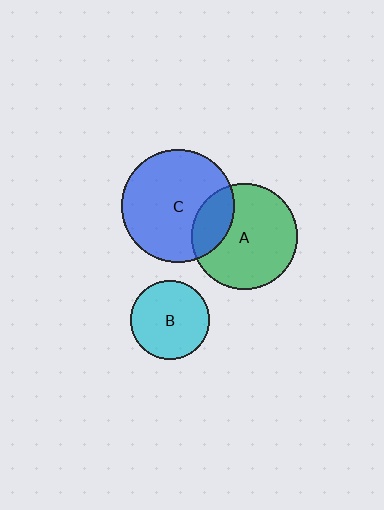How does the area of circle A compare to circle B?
Approximately 1.8 times.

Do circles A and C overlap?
Yes.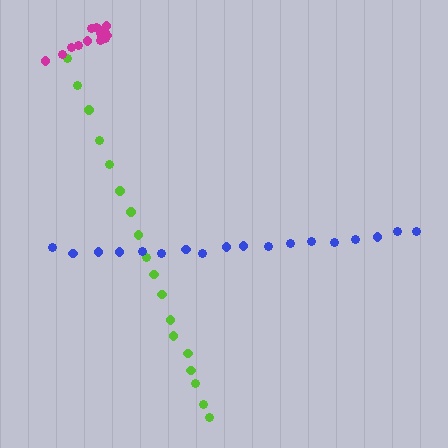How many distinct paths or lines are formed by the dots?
There are 3 distinct paths.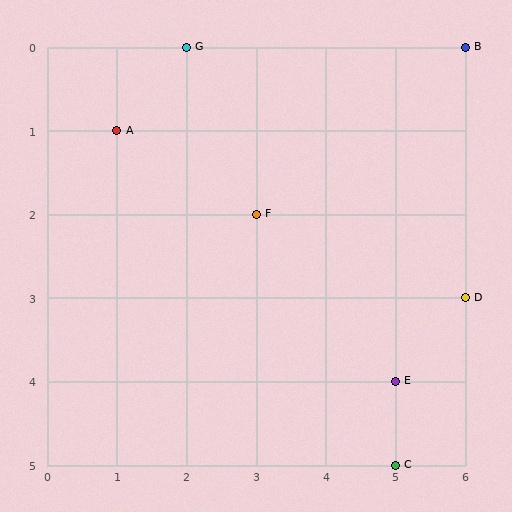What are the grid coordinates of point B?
Point B is at grid coordinates (6, 0).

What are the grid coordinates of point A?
Point A is at grid coordinates (1, 1).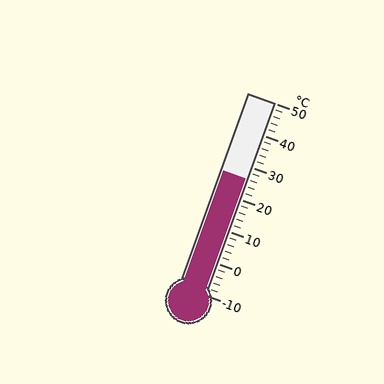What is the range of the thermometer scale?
The thermometer scale ranges from -10°C to 50°C.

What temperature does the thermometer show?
The thermometer shows approximately 26°C.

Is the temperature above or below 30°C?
The temperature is below 30°C.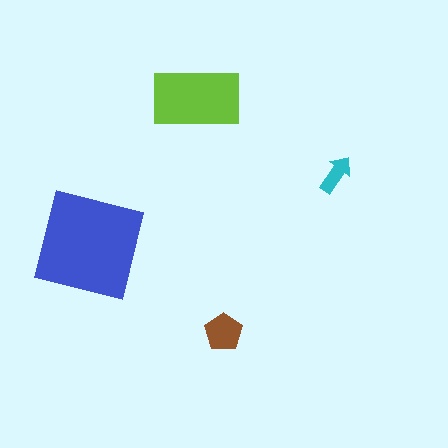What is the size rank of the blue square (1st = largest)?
1st.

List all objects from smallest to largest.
The cyan arrow, the brown pentagon, the lime rectangle, the blue square.